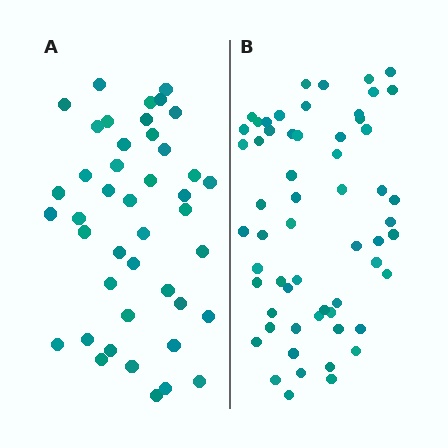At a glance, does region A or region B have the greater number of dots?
Region B (the right region) has more dots.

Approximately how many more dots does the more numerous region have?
Region B has approximately 15 more dots than region A.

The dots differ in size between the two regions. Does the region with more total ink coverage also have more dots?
No. Region A has more total ink coverage because its dots are larger, but region B actually contains more individual dots. Total area can be misleading — the number of items is what matters here.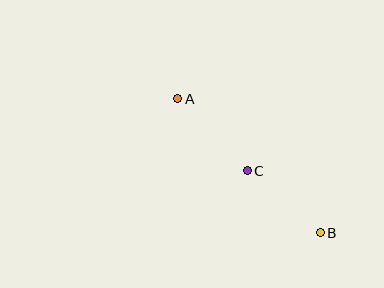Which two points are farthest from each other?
Points A and B are farthest from each other.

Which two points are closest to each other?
Points B and C are closest to each other.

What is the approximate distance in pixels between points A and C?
The distance between A and C is approximately 101 pixels.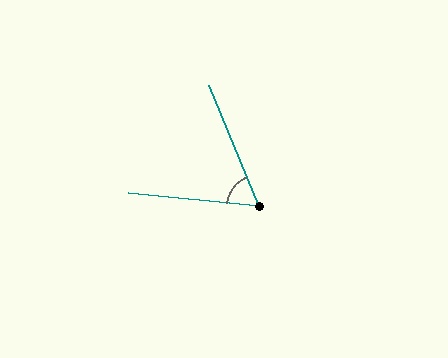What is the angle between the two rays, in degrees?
Approximately 62 degrees.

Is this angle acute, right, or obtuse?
It is acute.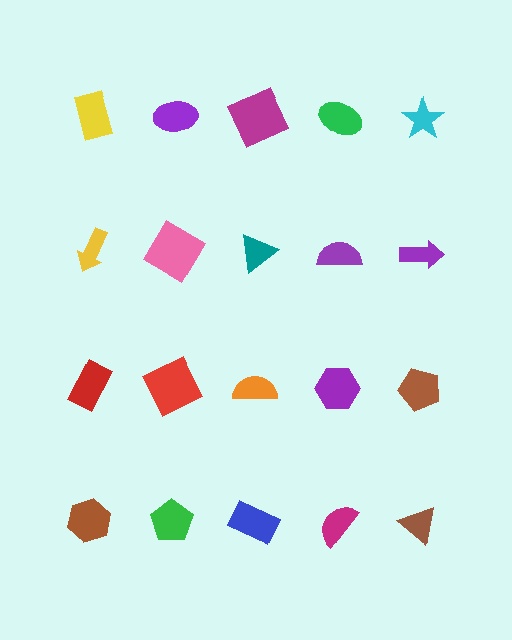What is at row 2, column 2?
A pink diamond.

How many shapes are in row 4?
5 shapes.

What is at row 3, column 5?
A brown pentagon.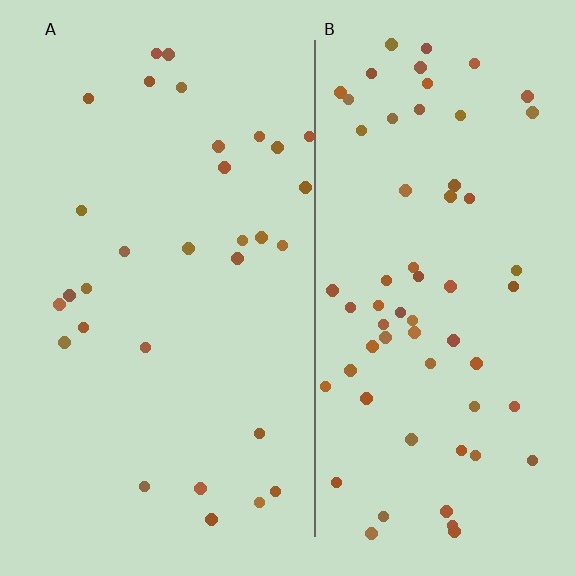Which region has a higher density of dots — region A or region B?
B (the right).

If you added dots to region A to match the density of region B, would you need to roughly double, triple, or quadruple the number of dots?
Approximately double.